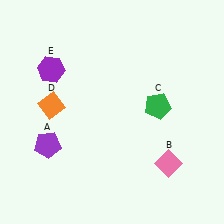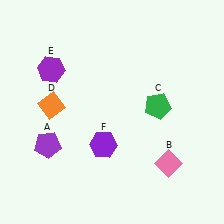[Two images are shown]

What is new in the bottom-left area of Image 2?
A purple hexagon (F) was added in the bottom-left area of Image 2.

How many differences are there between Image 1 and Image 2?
There is 1 difference between the two images.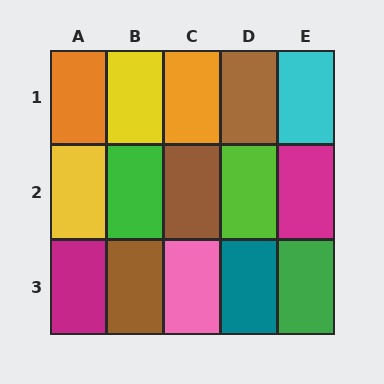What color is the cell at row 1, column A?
Orange.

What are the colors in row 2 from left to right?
Yellow, green, brown, lime, magenta.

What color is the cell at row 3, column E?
Green.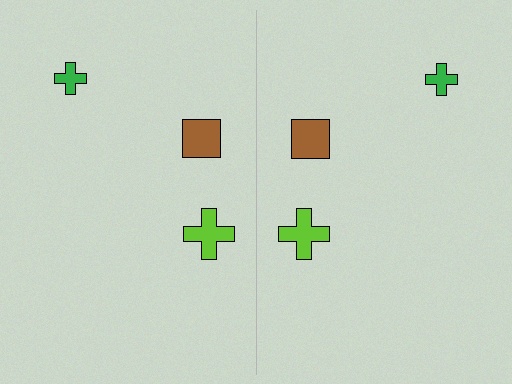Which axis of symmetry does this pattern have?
The pattern has a vertical axis of symmetry running through the center of the image.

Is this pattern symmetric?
Yes, this pattern has bilateral (reflection) symmetry.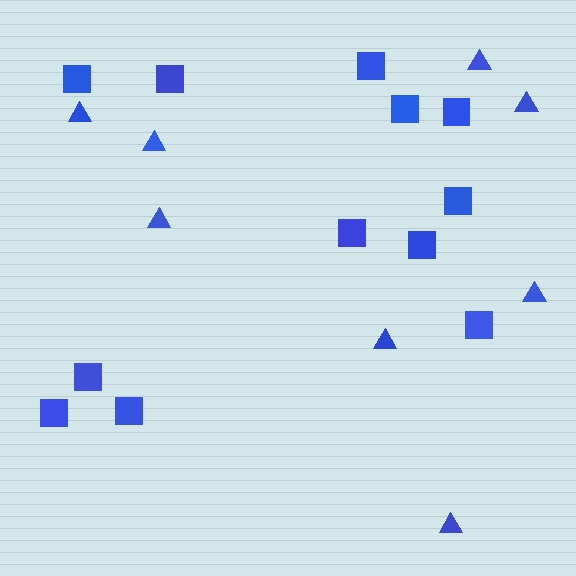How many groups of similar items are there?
There are 2 groups: one group of squares (12) and one group of triangles (8).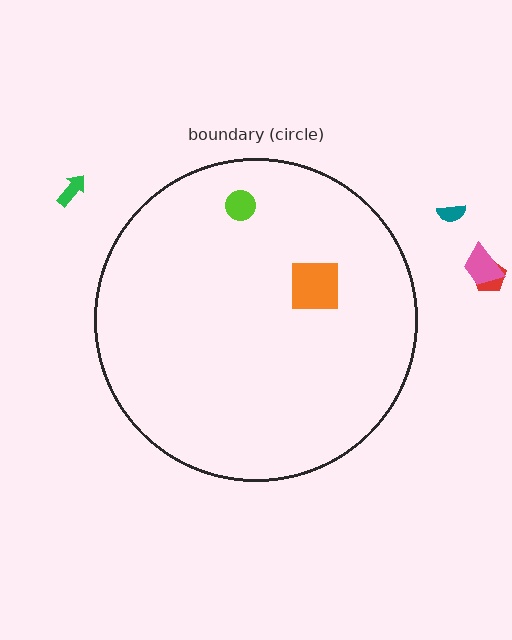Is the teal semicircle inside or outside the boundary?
Outside.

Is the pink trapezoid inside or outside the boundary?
Outside.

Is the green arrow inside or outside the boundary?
Outside.